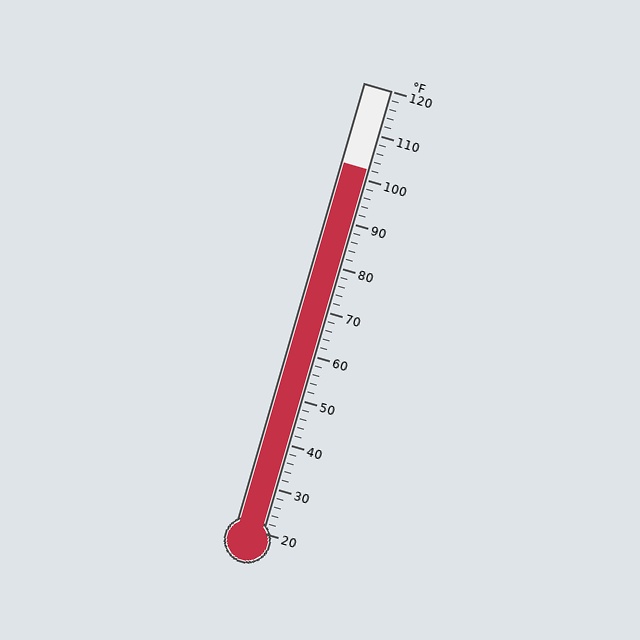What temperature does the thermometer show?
The thermometer shows approximately 102°F.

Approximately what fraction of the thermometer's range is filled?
The thermometer is filled to approximately 80% of its range.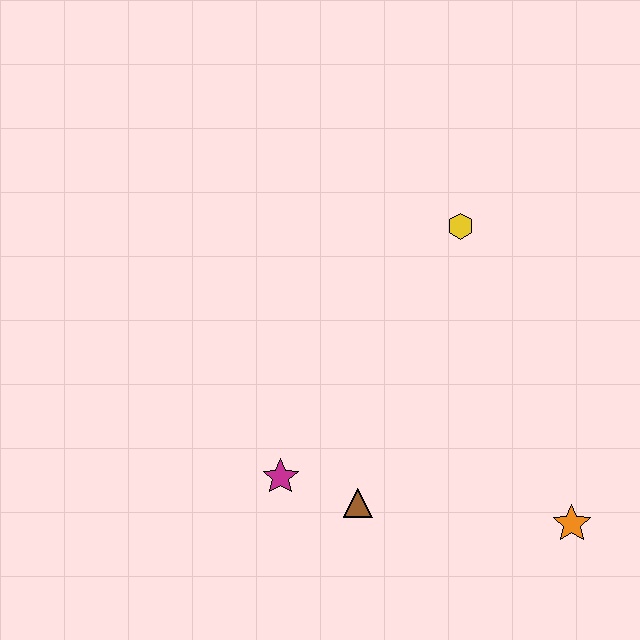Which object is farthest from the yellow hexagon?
The orange star is farthest from the yellow hexagon.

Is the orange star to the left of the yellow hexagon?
No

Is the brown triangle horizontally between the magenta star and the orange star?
Yes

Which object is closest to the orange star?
The brown triangle is closest to the orange star.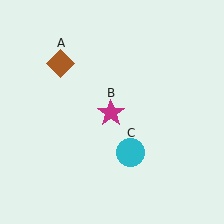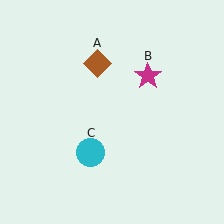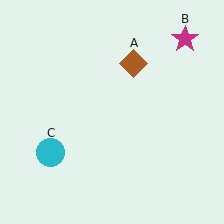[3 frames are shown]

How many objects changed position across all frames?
3 objects changed position: brown diamond (object A), magenta star (object B), cyan circle (object C).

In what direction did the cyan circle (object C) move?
The cyan circle (object C) moved left.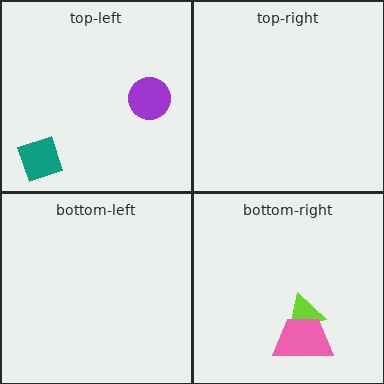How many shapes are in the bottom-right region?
2.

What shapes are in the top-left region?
The teal diamond, the purple circle.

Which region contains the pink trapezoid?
The bottom-right region.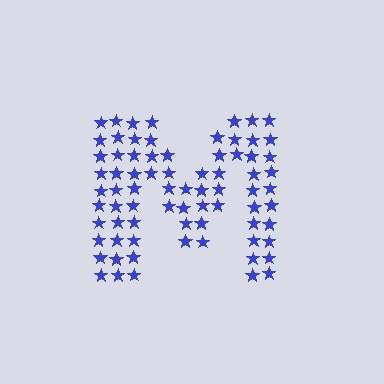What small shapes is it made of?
It is made of small stars.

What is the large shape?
The large shape is the letter M.